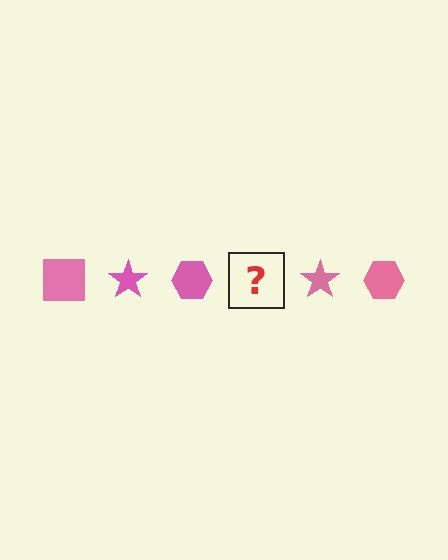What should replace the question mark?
The question mark should be replaced with a pink square.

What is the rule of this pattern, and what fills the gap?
The rule is that the pattern cycles through square, star, hexagon shapes in pink. The gap should be filled with a pink square.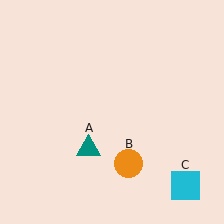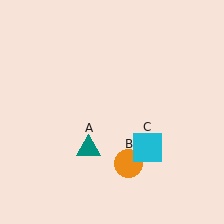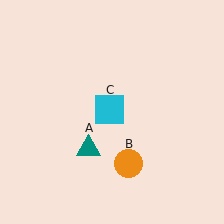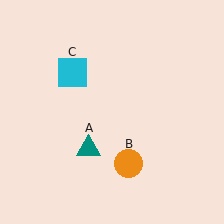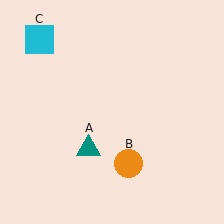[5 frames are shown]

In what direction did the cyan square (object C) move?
The cyan square (object C) moved up and to the left.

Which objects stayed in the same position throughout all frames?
Teal triangle (object A) and orange circle (object B) remained stationary.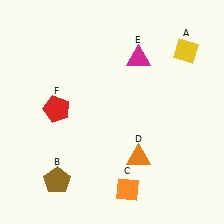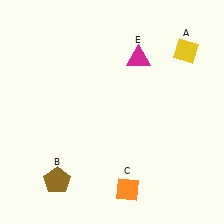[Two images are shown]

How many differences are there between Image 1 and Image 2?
There are 2 differences between the two images.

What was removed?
The red pentagon (F), the orange triangle (D) were removed in Image 2.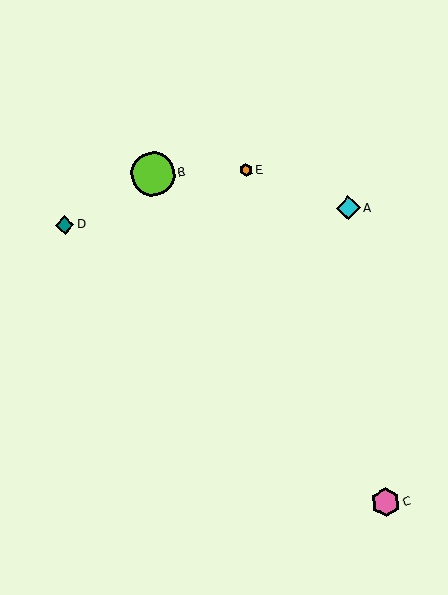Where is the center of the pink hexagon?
The center of the pink hexagon is at (386, 502).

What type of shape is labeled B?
Shape B is a lime circle.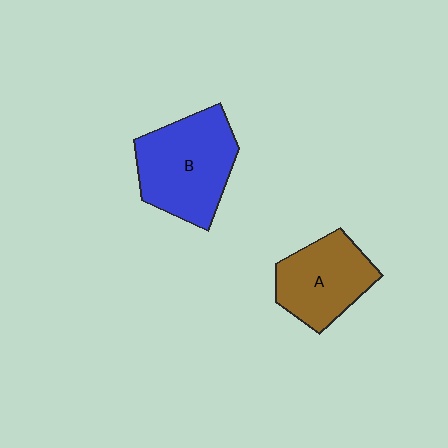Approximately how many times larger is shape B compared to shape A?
Approximately 1.3 times.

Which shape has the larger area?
Shape B (blue).